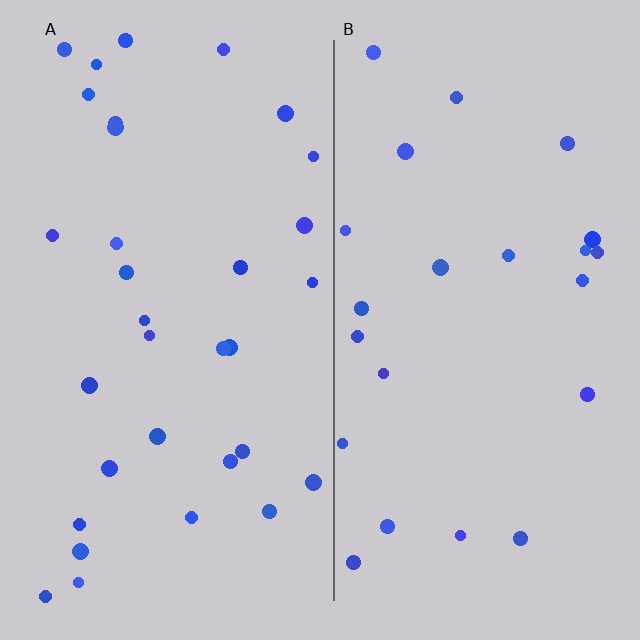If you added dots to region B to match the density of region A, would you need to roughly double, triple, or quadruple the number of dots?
Approximately double.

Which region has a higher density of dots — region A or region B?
A (the left).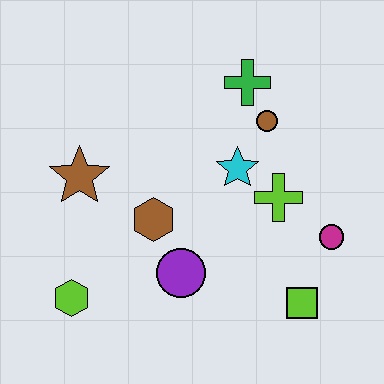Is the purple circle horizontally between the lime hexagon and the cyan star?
Yes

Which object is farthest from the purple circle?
The green cross is farthest from the purple circle.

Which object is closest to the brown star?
The brown hexagon is closest to the brown star.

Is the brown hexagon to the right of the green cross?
No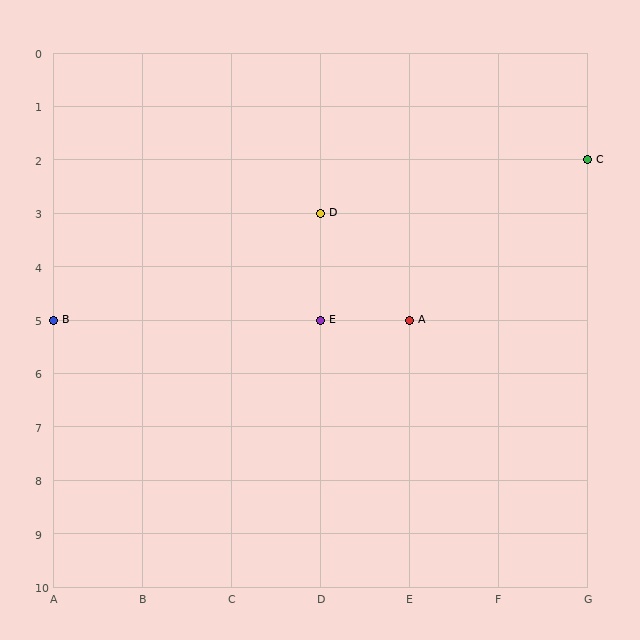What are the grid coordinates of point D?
Point D is at grid coordinates (D, 3).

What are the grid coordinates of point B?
Point B is at grid coordinates (A, 5).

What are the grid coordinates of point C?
Point C is at grid coordinates (G, 2).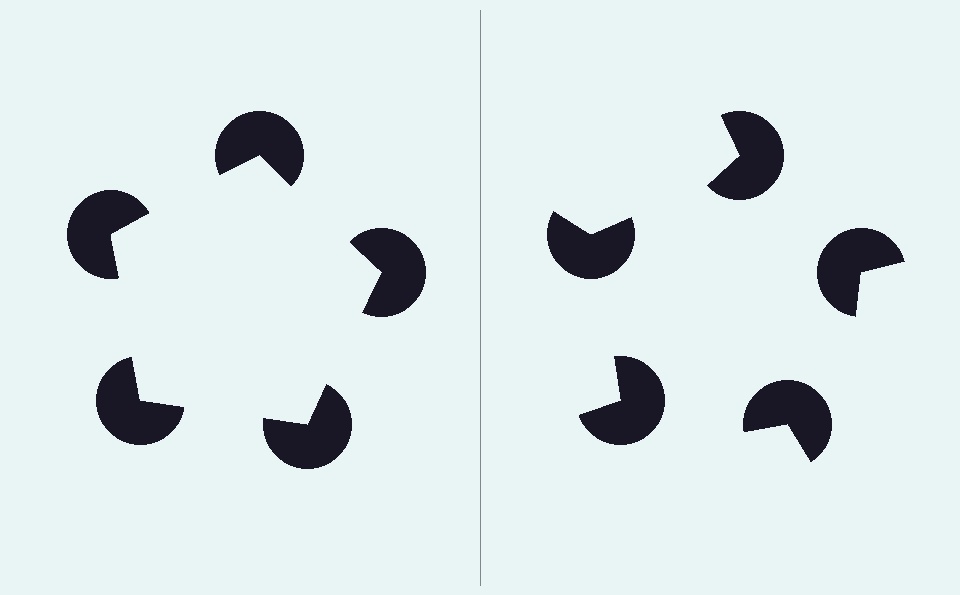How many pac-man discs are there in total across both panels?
10 — 5 on each side.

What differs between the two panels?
The pac-man discs are positioned identically on both sides; only the wedge orientations differ. On the left they align to a pentagon; on the right they are misaligned.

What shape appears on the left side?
An illusory pentagon.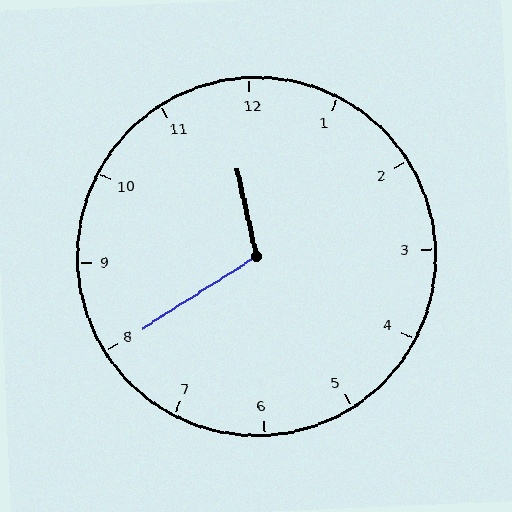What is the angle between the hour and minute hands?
Approximately 110 degrees.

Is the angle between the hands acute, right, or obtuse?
It is obtuse.